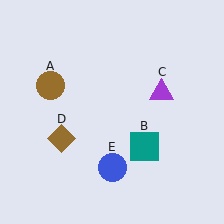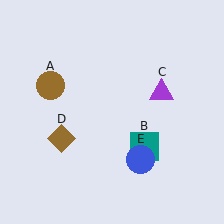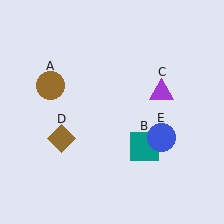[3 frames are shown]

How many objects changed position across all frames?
1 object changed position: blue circle (object E).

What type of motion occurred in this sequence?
The blue circle (object E) rotated counterclockwise around the center of the scene.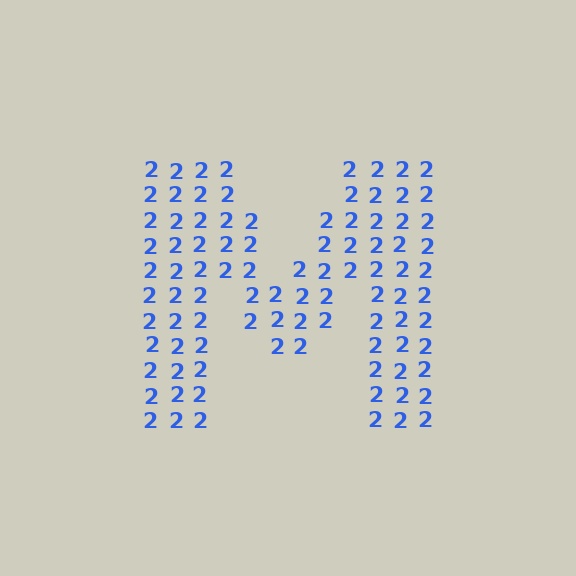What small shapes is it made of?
It is made of small digit 2's.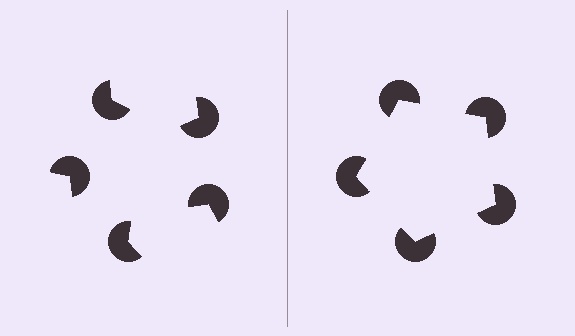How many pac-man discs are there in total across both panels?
10 — 5 on each side.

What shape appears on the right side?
An illusory pentagon.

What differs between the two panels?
The pac-man discs are positioned identically on both sides; only the wedge orientations differ. On the right they align to a pentagon; on the left they are misaligned.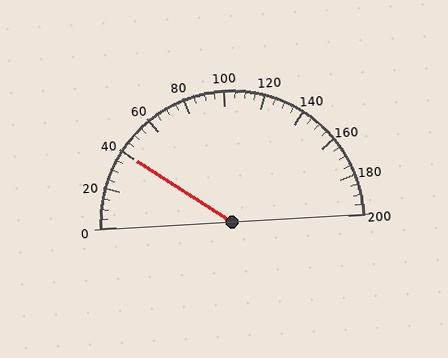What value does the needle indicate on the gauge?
The needle indicates approximately 40.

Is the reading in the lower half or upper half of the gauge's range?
The reading is in the lower half of the range (0 to 200).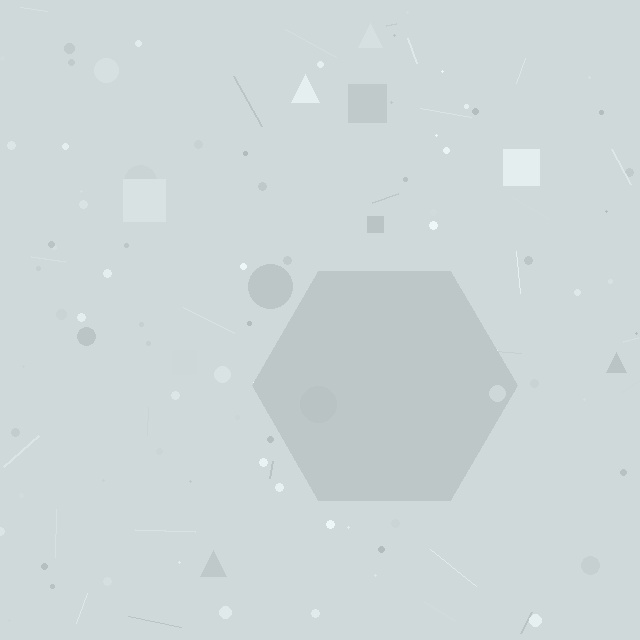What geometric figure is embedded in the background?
A hexagon is embedded in the background.